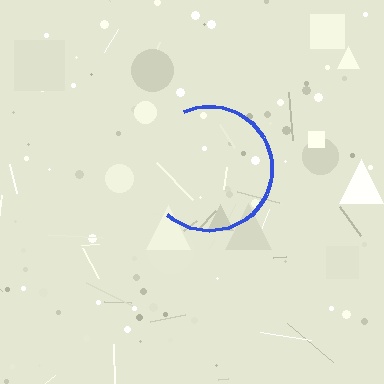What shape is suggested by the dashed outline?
The dashed outline suggests a circle.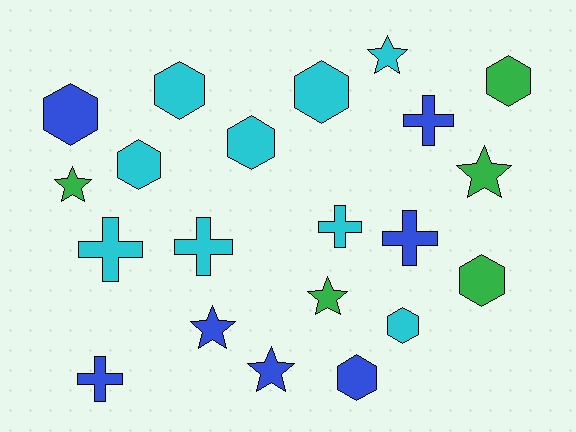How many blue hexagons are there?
There are 2 blue hexagons.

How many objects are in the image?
There are 21 objects.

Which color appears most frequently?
Cyan, with 9 objects.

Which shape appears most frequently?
Hexagon, with 9 objects.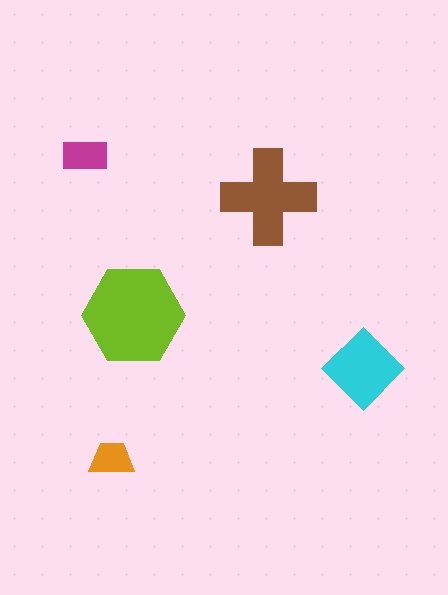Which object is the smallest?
The orange trapezoid.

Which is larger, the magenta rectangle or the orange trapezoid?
The magenta rectangle.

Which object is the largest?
The lime hexagon.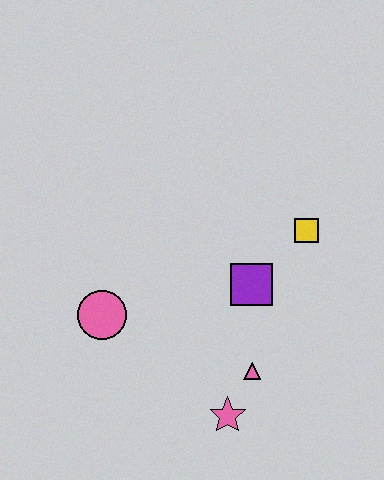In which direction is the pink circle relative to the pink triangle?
The pink circle is to the left of the pink triangle.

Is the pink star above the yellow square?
No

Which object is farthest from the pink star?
The yellow square is farthest from the pink star.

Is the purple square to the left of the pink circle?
No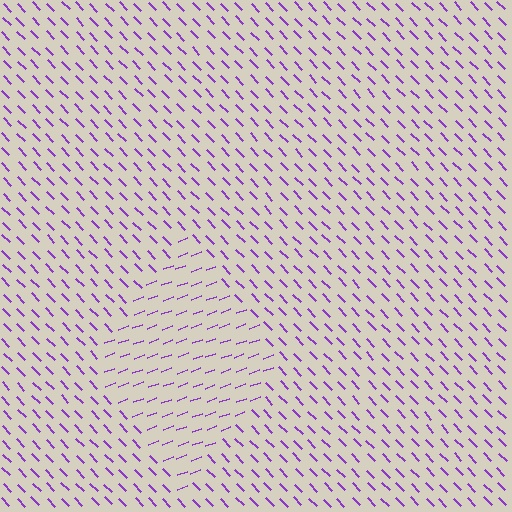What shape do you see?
I see a diamond.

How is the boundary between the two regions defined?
The boundary is defined purely by a change in line orientation (approximately 67 degrees difference). All lines are the same color and thickness.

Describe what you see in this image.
The image is filled with small purple line segments. A diamond region in the image has lines oriented differently from the surrounding lines, creating a visible texture boundary.